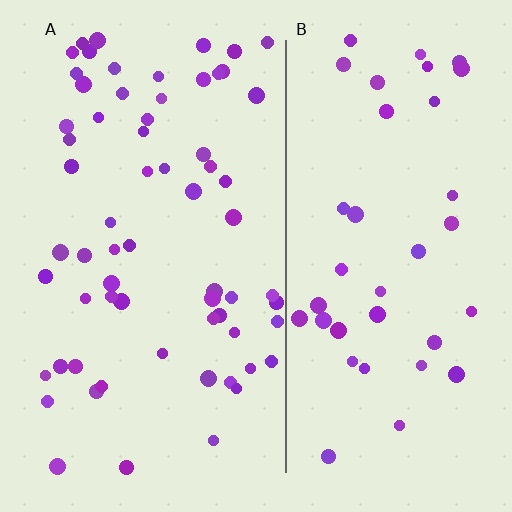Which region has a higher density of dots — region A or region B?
A (the left).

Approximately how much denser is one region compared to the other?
Approximately 1.7× — region A over region B.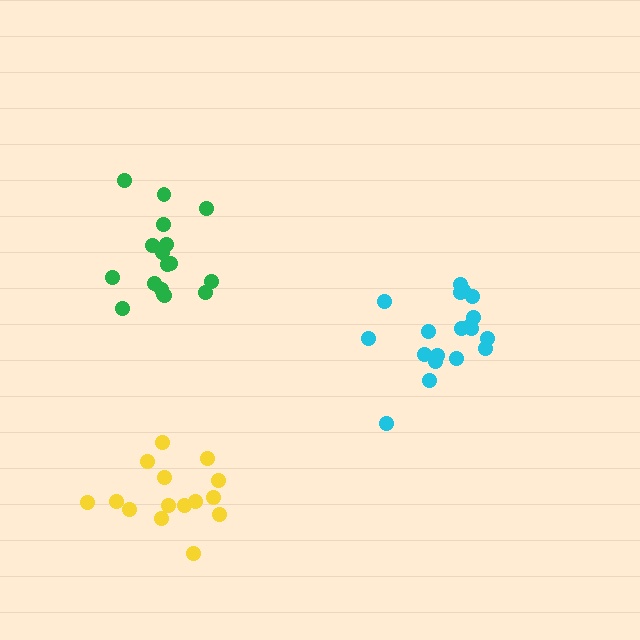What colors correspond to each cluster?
The clusters are colored: green, cyan, yellow.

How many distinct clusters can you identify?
There are 3 distinct clusters.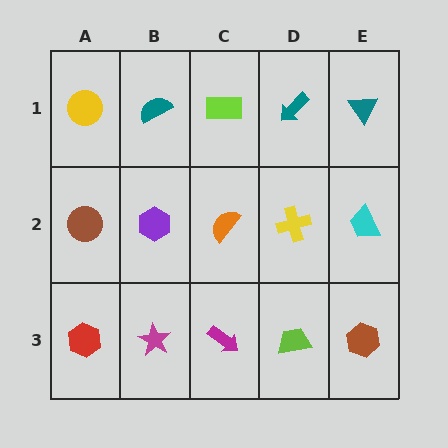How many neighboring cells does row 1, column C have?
3.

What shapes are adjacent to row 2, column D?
A teal arrow (row 1, column D), a lime trapezoid (row 3, column D), an orange semicircle (row 2, column C), a cyan trapezoid (row 2, column E).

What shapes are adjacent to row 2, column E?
A teal triangle (row 1, column E), a brown hexagon (row 3, column E), a yellow cross (row 2, column D).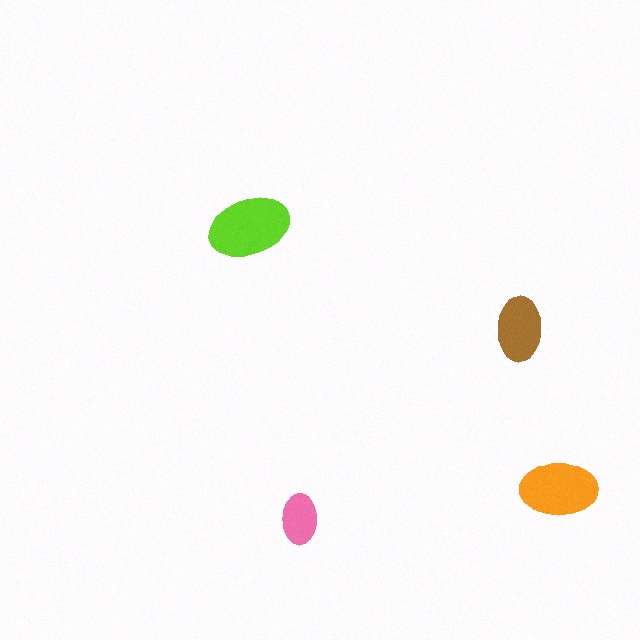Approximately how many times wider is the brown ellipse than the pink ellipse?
About 1.5 times wider.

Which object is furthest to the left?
The lime ellipse is leftmost.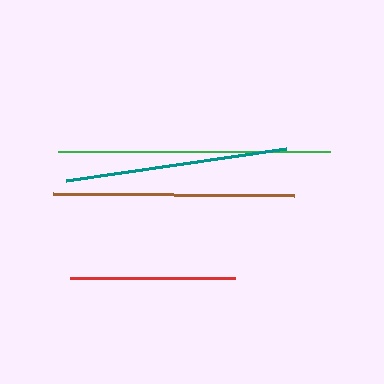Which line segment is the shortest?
The red line is the shortest at approximately 165 pixels.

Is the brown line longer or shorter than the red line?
The brown line is longer than the red line.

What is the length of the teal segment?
The teal segment is approximately 222 pixels long.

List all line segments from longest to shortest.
From longest to shortest: green, brown, teal, red.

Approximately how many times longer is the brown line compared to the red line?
The brown line is approximately 1.5 times the length of the red line.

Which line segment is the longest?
The green line is the longest at approximately 273 pixels.